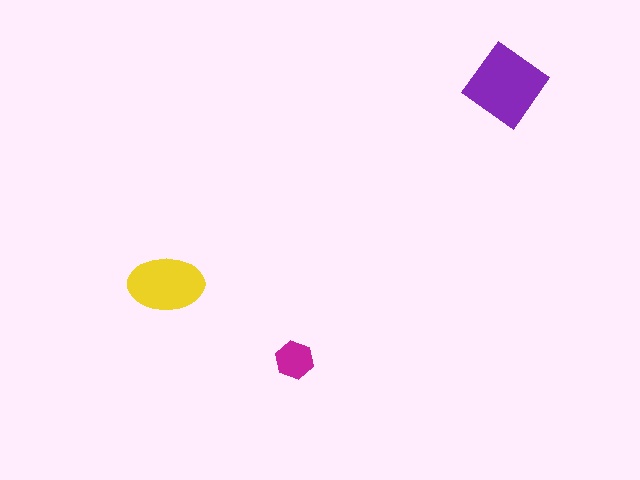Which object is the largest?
The purple diamond.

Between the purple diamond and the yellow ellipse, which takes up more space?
The purple diamond.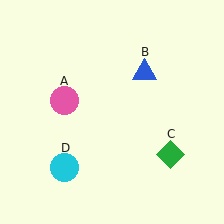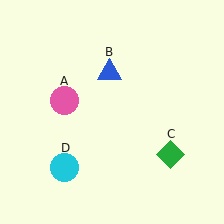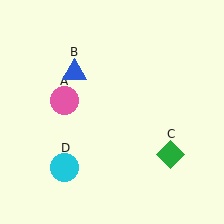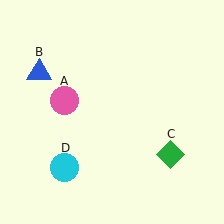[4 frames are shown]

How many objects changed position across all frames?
1 object changed position: blue triangle (object B).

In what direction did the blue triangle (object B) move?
The blue triangle (object B) moved left.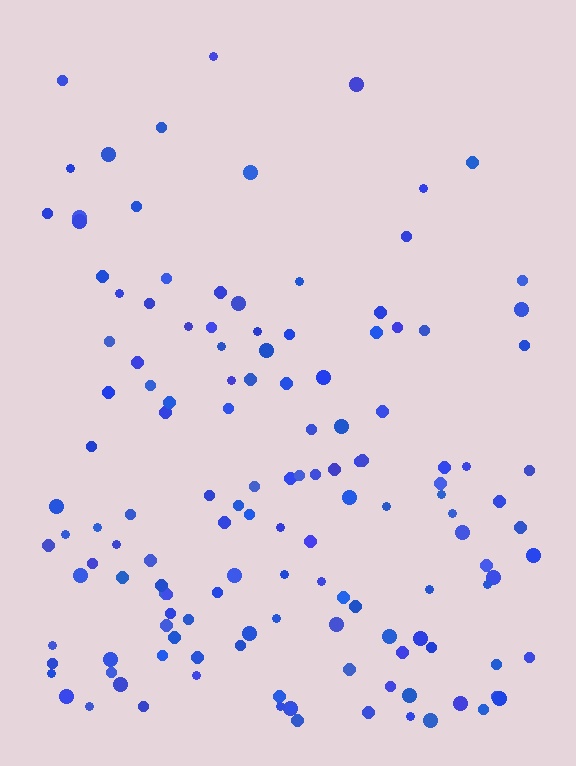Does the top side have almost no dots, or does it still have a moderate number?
Still a moderate number, just noticeably fewer than the bottom.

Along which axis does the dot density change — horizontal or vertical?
Vertical.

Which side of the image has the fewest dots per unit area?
The top.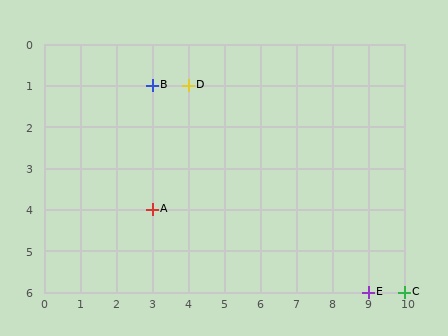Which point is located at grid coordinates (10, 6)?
Point C is at (10, 6).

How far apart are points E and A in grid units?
Points E and A are 6 columns and 2 rows apart (about 6.3 grid units diagonally).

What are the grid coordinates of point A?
Point A is at grid coordinates (3, 4).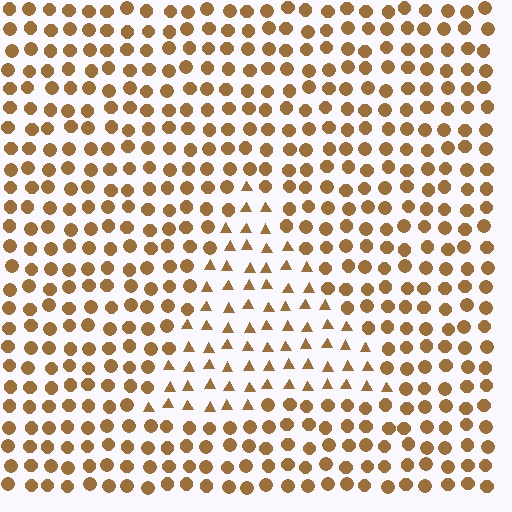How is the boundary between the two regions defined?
The boundary is defined by a change in element shape: triangles inside vs. circles outside. All elements share the same color and spacing.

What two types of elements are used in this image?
The image uses triangles inside the triangle region and circles outside it.